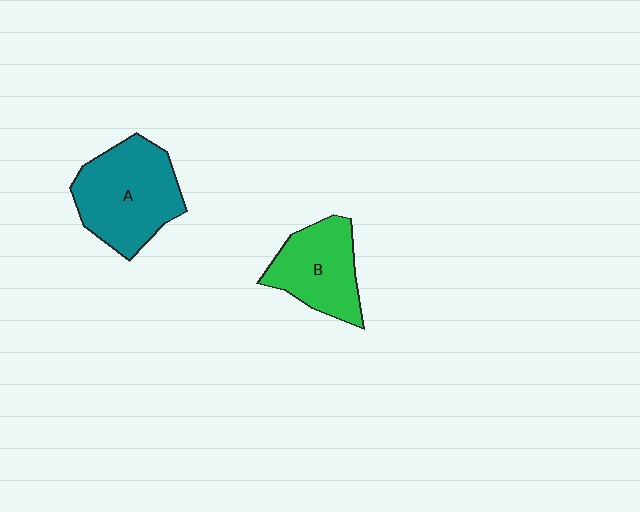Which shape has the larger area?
Shape A (teal).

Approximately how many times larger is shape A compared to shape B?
Approximately 1.3 times.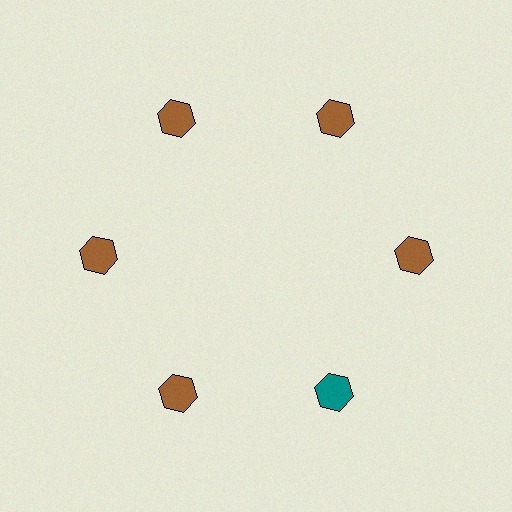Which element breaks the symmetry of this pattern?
The teal hexagon at roughly the 5 o'clock position breaks the symmetry. All other shapes are brown hexagons.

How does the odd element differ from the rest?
It has a different color: teal instead of brown.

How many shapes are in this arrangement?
There are 6 shapes arranged in a ring pattern.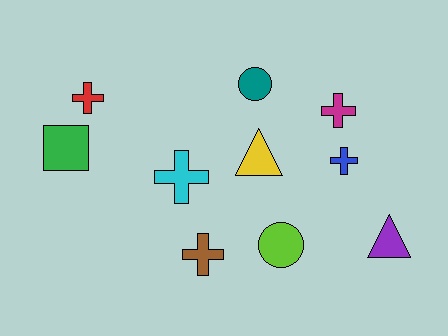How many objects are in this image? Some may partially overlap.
There are 10 objects.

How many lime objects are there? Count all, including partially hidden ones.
There is 1 lime object.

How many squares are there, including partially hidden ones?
There is 1 square.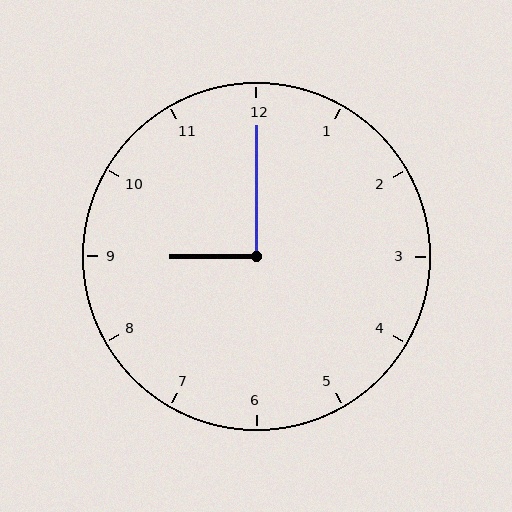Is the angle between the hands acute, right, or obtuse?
It is right.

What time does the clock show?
9:00.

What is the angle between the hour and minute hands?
Approximately 90 degrees.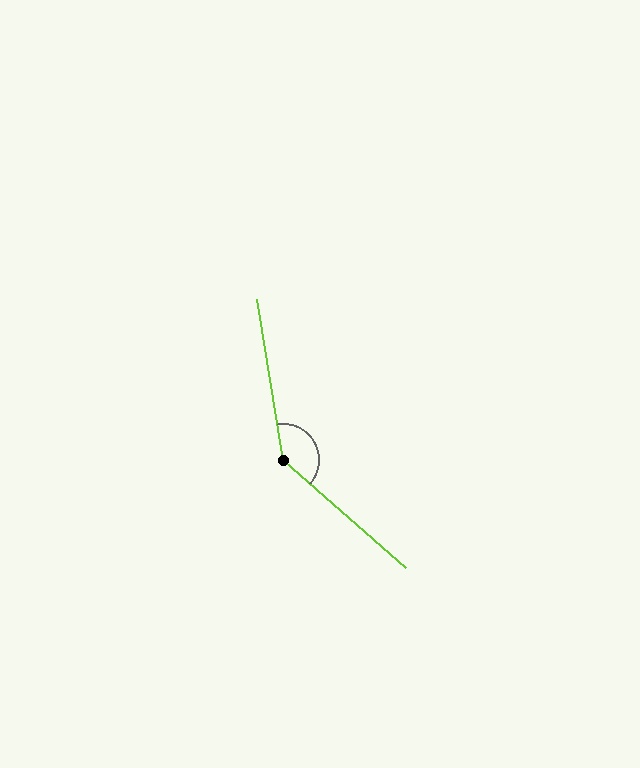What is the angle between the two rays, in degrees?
Approximately 141 degrees.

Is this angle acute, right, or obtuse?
It is obtuse.